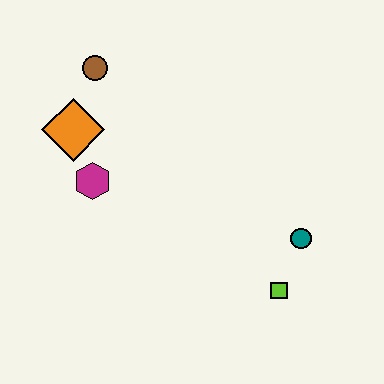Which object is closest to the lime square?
The teal circle is closest to the lime square.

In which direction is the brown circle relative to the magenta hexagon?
The brown circle is above the magenta hexagon.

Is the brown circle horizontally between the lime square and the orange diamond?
Yes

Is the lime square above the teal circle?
No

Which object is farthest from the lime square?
The brown circle is farthest from the lime square.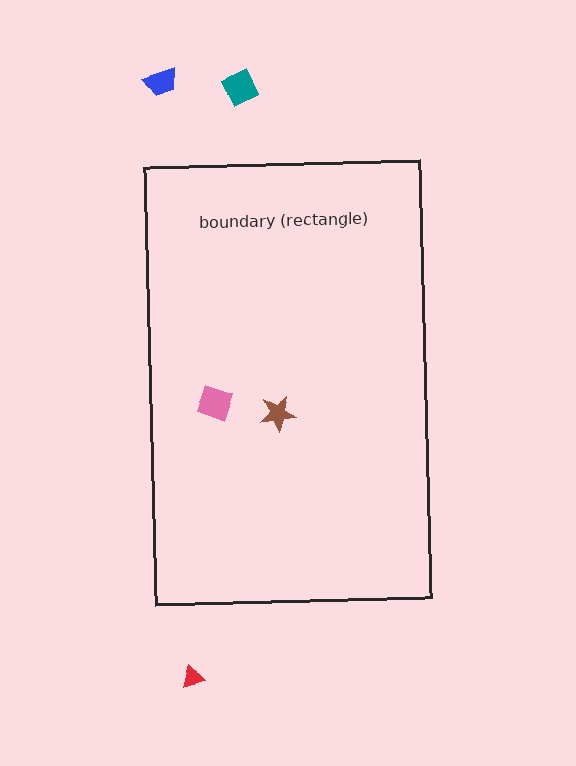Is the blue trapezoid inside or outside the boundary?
Outside.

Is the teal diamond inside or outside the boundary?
Outside.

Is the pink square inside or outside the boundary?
Inside.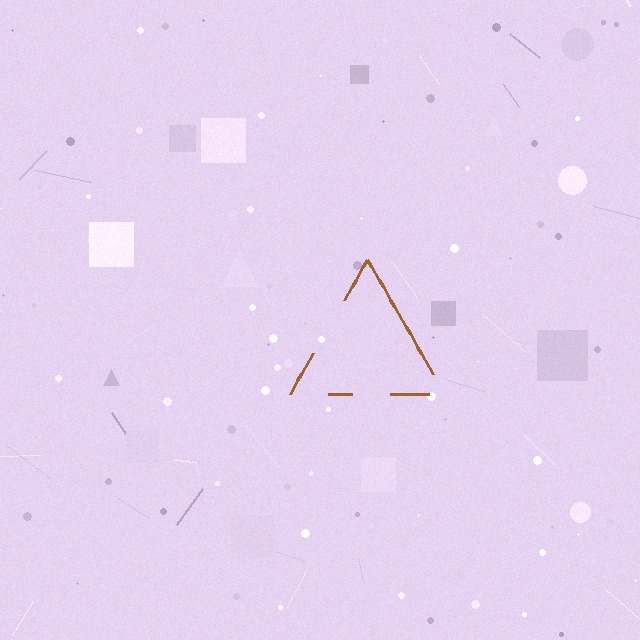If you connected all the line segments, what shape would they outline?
They would outline a triangle.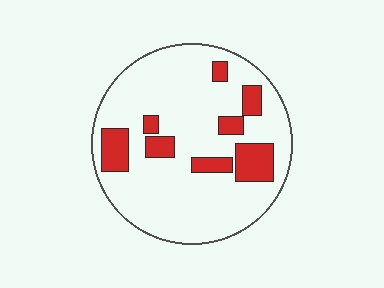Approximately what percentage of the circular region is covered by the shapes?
Approximately 20%.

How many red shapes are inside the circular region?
8.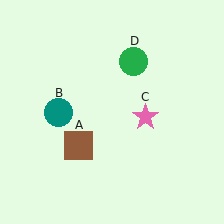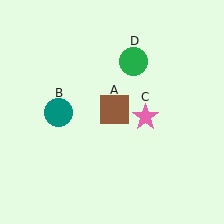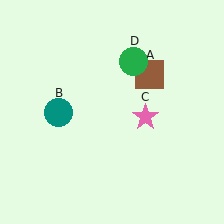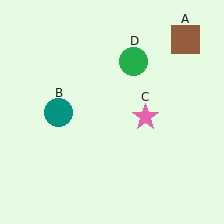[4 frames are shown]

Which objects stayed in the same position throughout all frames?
Teal circle (object B) and pink star (object C) and green circle (object D) remained stationary.